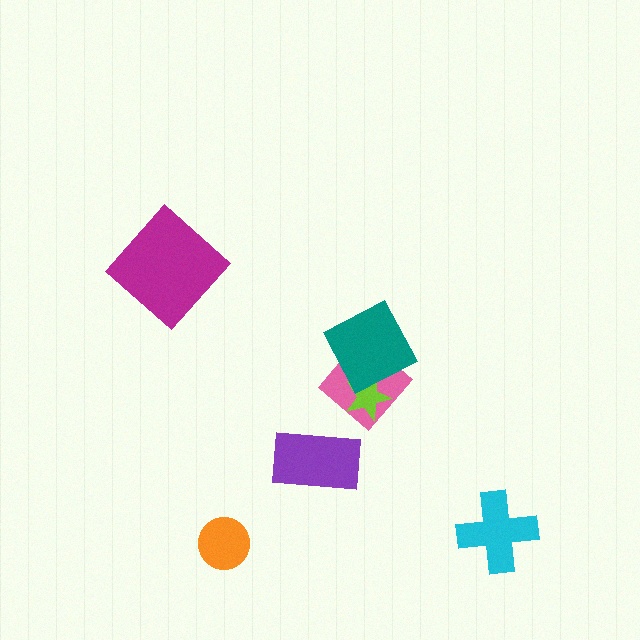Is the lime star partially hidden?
Yes, it is partially covered by another shape.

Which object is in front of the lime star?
The teal diamond is in front of the lime star.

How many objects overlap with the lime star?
2 objects overlap with the lime star.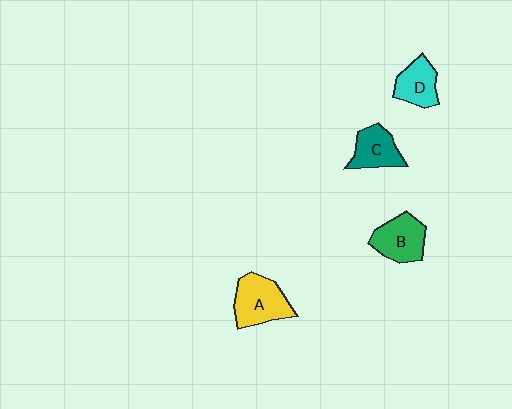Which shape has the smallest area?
Shape D (cyan).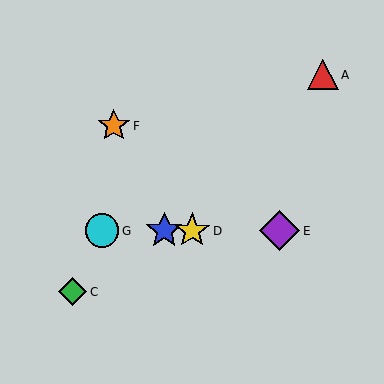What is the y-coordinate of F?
Object F is at y≈126.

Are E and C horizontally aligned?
No, E is at y≈231 and C is at y≈292.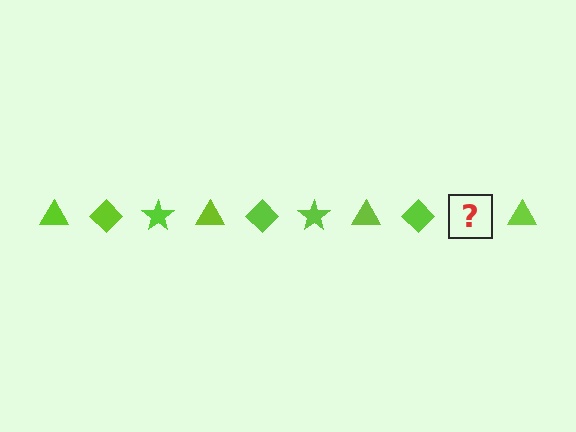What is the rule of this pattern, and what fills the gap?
The rule is that the pattern cycles through triangle, diamond, star shapes in lime. The gap should be filled with a lime star.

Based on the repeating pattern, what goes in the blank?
The blank should be a lime star.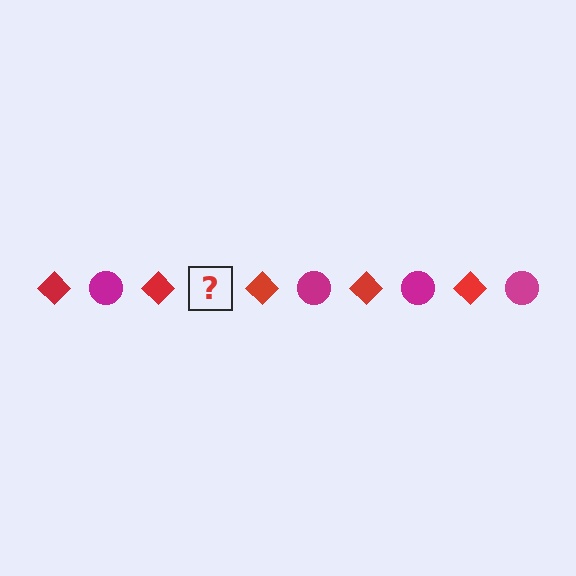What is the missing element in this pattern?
The missing element is a magenta circle.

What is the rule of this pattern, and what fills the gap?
The rule is that the pattern alternates between red diamond and magenta circle. The gap should be filled with a magenta circle.